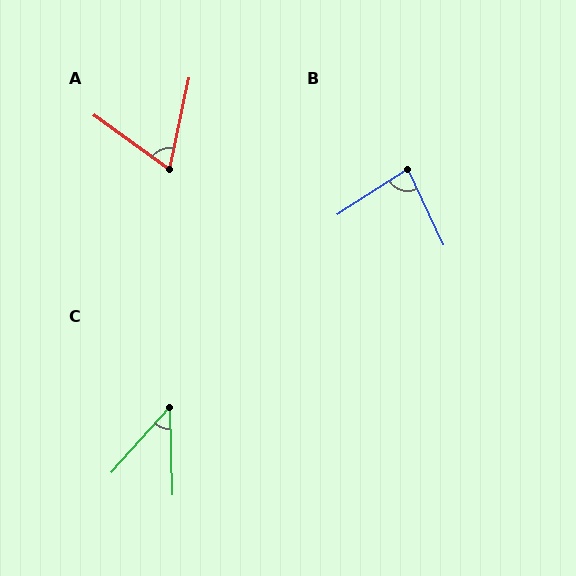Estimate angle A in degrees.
Approximately 66 degrees.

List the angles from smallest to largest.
C (43°), A (66°), B (83°).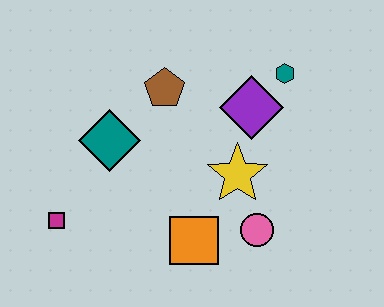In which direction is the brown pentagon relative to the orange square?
The brown pentagon is above the orange square.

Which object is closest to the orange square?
The pink circle is closest to the orange square.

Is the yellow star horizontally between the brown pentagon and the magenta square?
No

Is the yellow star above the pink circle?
Yes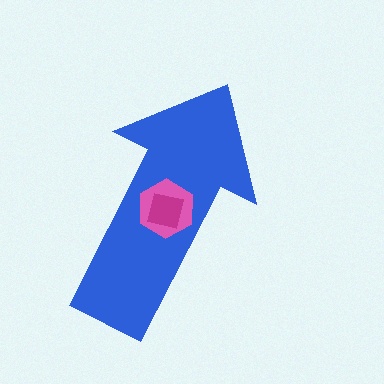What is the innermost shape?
The magenta square.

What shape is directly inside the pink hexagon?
The magenta square.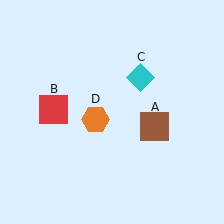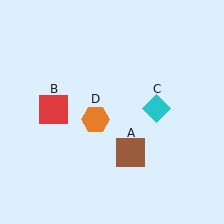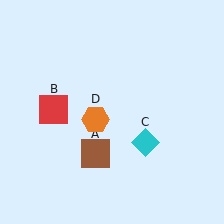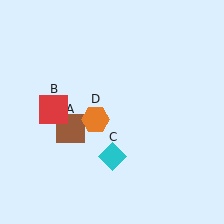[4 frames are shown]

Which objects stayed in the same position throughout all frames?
Red square (object B) and orange hexagon (object D) remained stationary.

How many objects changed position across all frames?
2 objects changed position: brown square (object A), cyan diamond (object C).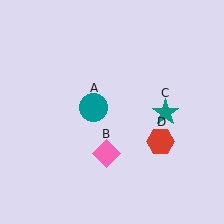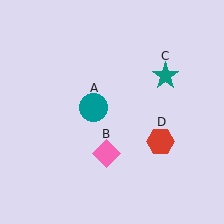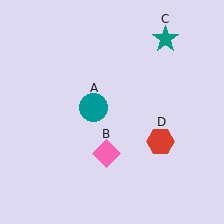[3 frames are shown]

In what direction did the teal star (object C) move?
The teal star (object C) moved up.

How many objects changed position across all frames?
1 object changed position: teal star (object C).